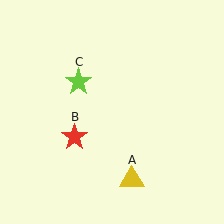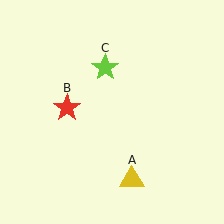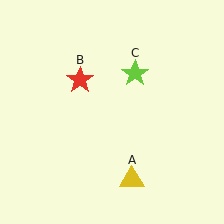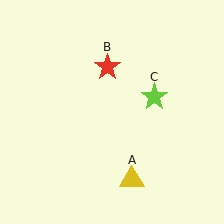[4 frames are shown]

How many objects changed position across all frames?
2 objects changed position: red star (object B), lime star (object C).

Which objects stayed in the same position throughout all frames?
Yellow triangle (object A) remained stationary.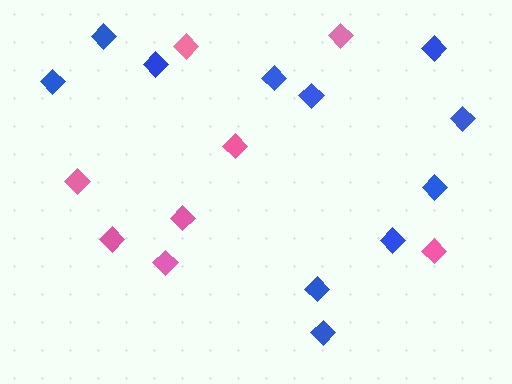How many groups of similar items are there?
There are 2 groups: one group of blue diamonds (11) and one group of pink diamonds (8).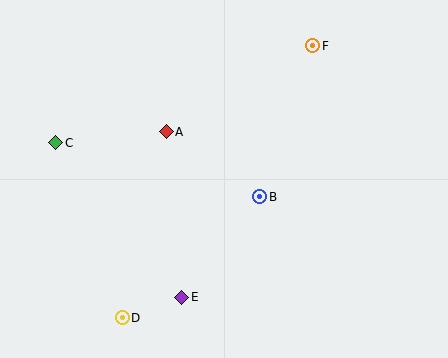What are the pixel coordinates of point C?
Point C is at (56, 143).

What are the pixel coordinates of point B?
Point B is at (260, 197).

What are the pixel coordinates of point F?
Point F is at (313, 46).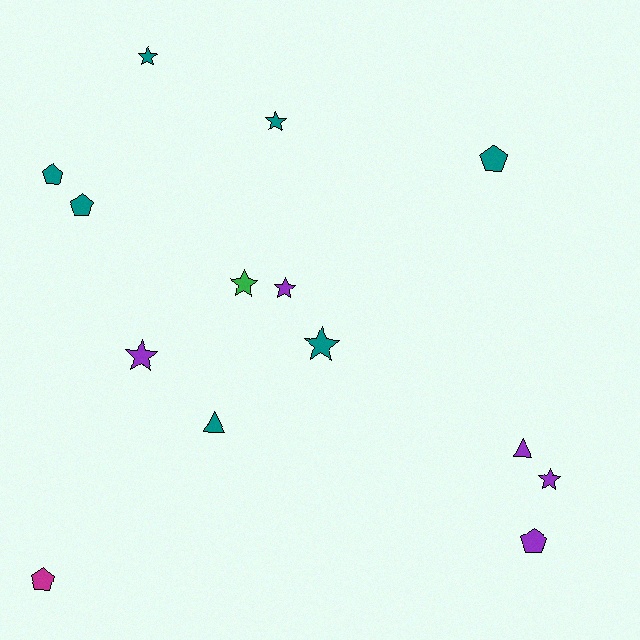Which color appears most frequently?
Teal, with 7 objects.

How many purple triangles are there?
There is 1 purple triangle.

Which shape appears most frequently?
Star, with 7 objects.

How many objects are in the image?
There are 14 objects.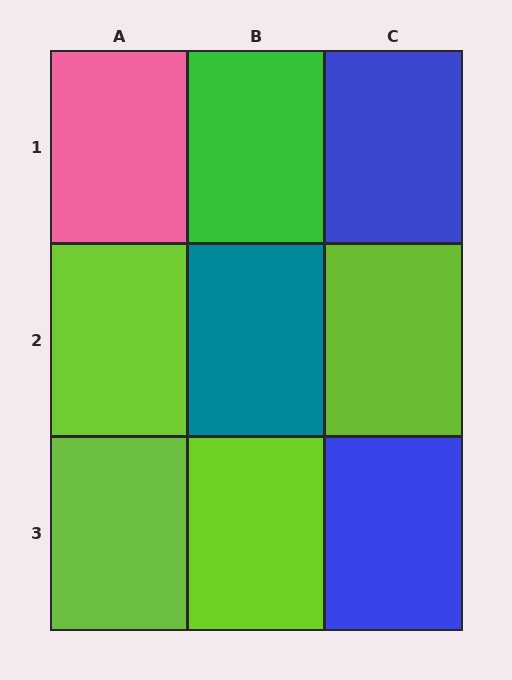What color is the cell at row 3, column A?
Lime.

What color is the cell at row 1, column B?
Green.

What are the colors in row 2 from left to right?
Lime, teal, lime.